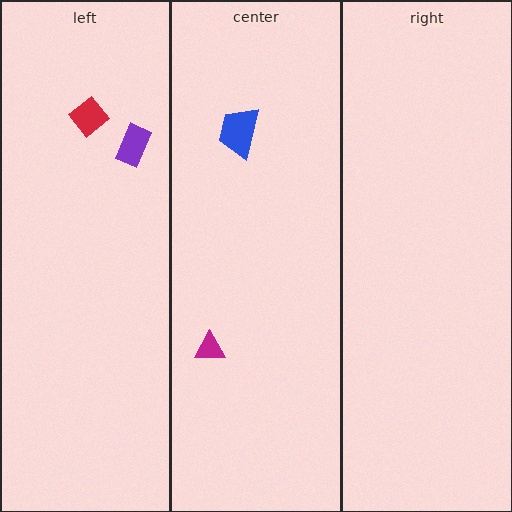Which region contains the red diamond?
The left region.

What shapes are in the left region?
The red diamond, the purple rectangle.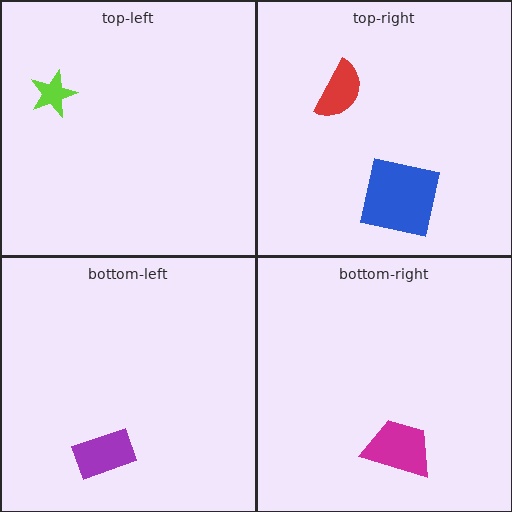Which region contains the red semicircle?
The top-right region.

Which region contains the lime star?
The top-left region.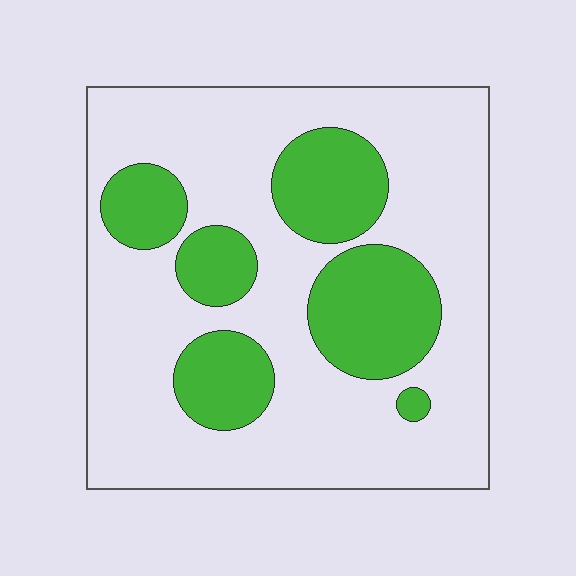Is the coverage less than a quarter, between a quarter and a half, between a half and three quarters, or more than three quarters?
Between a quarter and a half.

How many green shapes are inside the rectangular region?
6.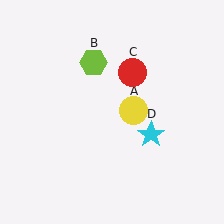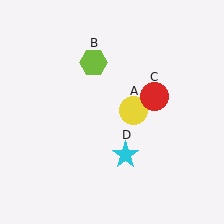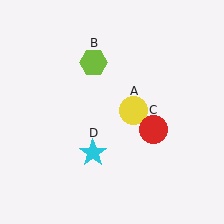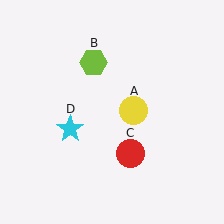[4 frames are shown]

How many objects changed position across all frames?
2 objects changed position: red circle (object C), cyan star (object D).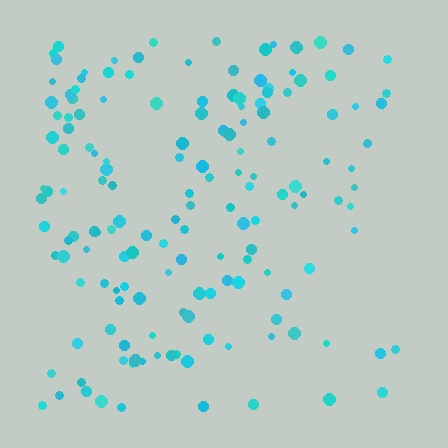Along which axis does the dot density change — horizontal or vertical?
Horizontal.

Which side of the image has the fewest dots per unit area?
The right.